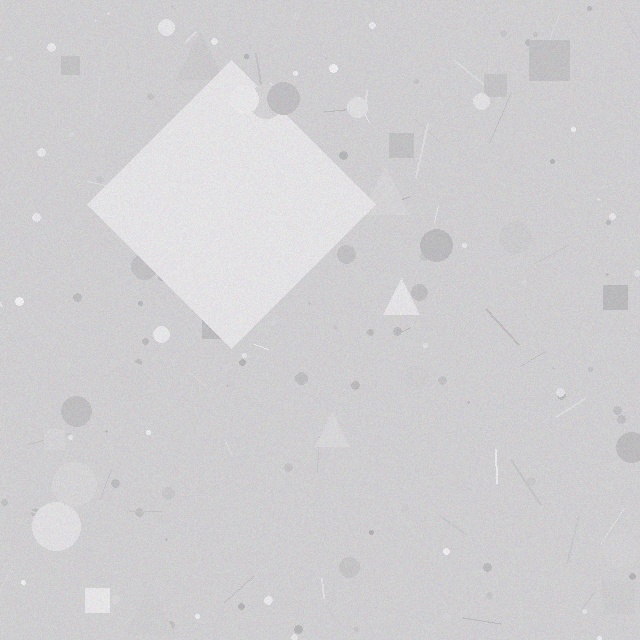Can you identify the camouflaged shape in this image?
The camouflaged shape is a diamond.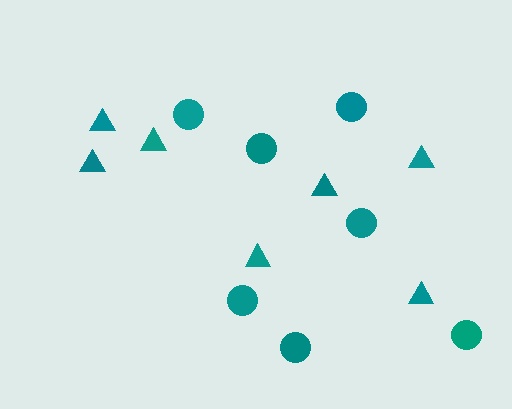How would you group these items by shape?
There are 2 groups: one group of triangles (7) and one group of circles (7).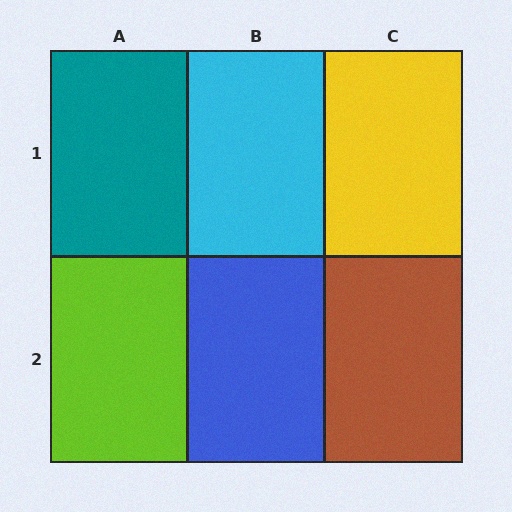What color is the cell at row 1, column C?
Yellow.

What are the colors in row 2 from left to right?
Lime, blue, brown.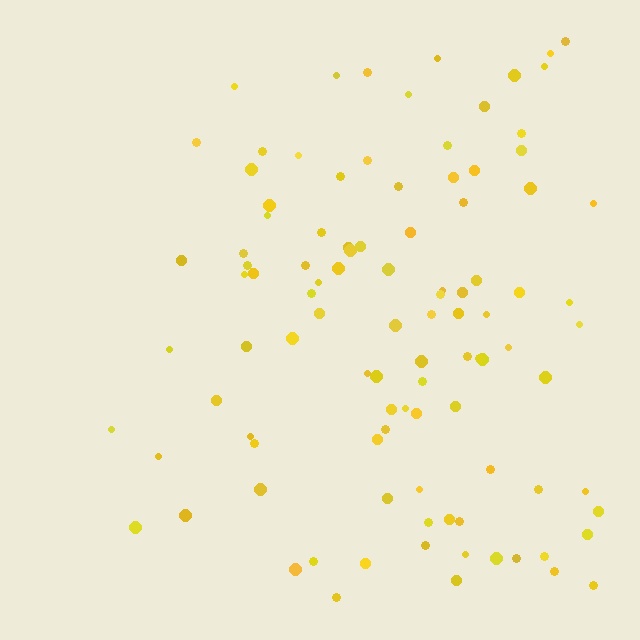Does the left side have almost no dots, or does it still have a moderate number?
Still a moderate number, just noticeably fewer than the right.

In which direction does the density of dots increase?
From left to right, with the right side densest.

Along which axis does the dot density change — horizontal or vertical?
Horizontal.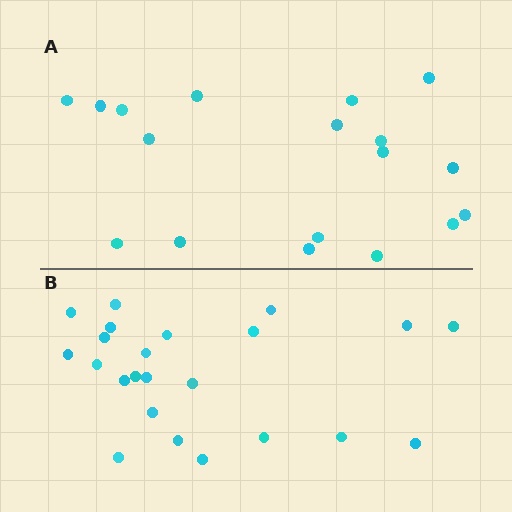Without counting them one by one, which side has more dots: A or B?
Region B (the bottom region) has more dots.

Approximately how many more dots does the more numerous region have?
Region B has about 5 more dots than region A.